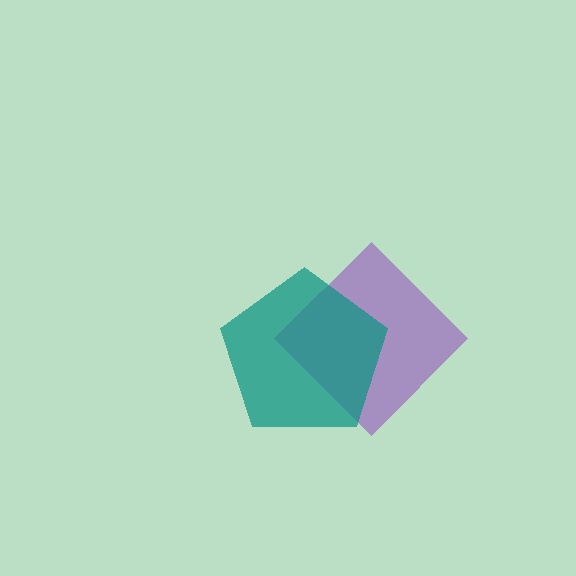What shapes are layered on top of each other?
The layered shapes are: a purple diamond, a teal pentagon.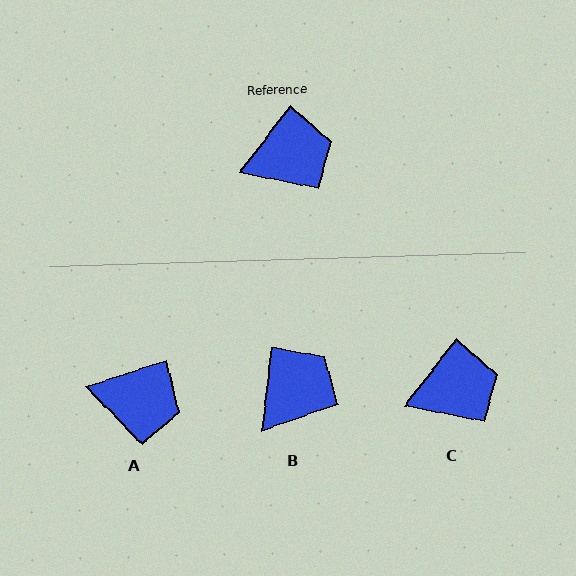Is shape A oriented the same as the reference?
No, it is off by about 35 degrees.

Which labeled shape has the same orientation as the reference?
C.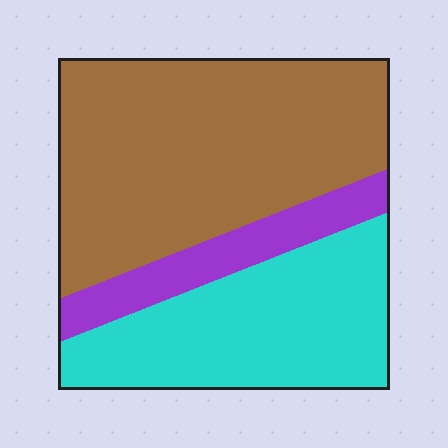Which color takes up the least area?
Purple, at roughly 15%.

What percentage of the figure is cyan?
Cyan takes up about one third (1/3) of the figure.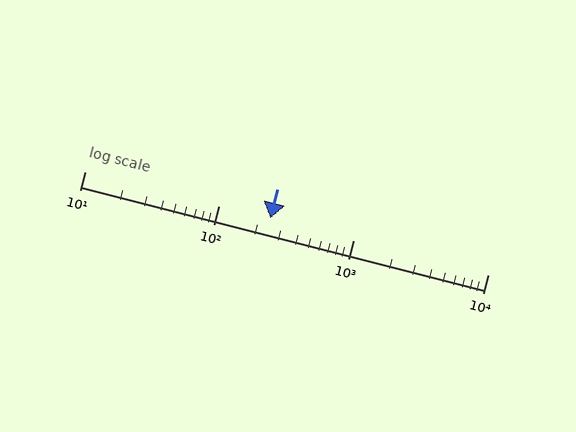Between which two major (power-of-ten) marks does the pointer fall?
The pointer is between 100 and 1000.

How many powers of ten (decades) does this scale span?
The scale spans 3 decades, from 10 to 10000.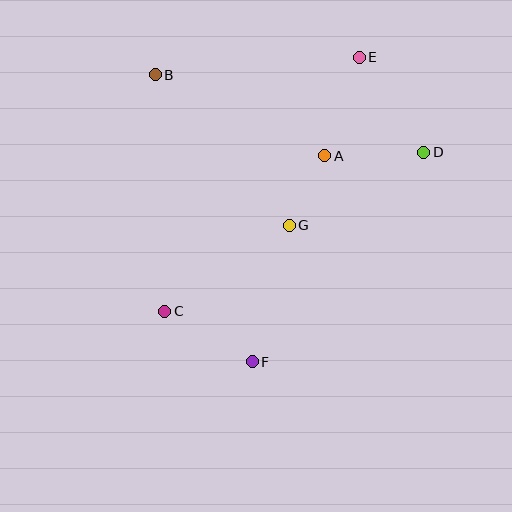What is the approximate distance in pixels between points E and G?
The distance between E and G is approximately 182 pixels.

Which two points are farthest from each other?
Points E and F are farthest from each other.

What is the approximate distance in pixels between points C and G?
The distance between C and G is approximately 152 pixels.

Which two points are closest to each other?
Points A and G are closest to each other.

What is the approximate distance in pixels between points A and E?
The distance between A and E is approximately 104 pixels.